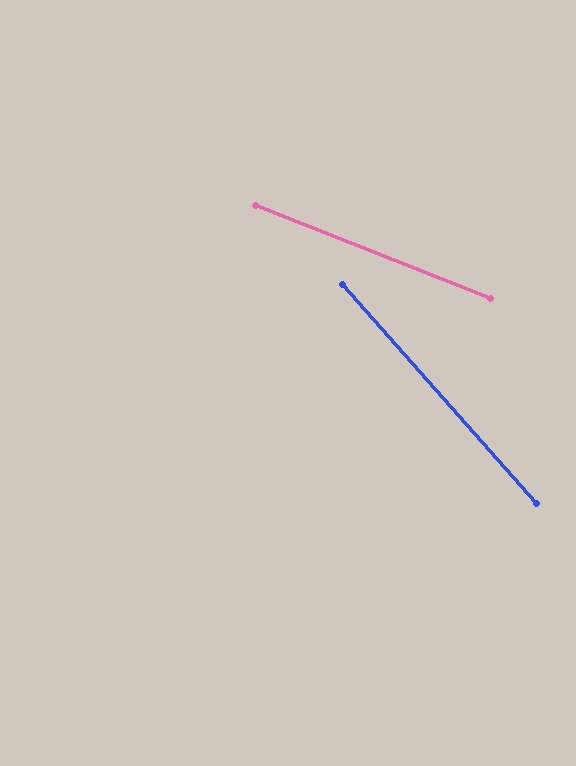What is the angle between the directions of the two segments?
Approximately 27 degrees.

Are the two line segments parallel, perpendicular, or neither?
Neither parallel nor perpendicular — they differ by about 27°.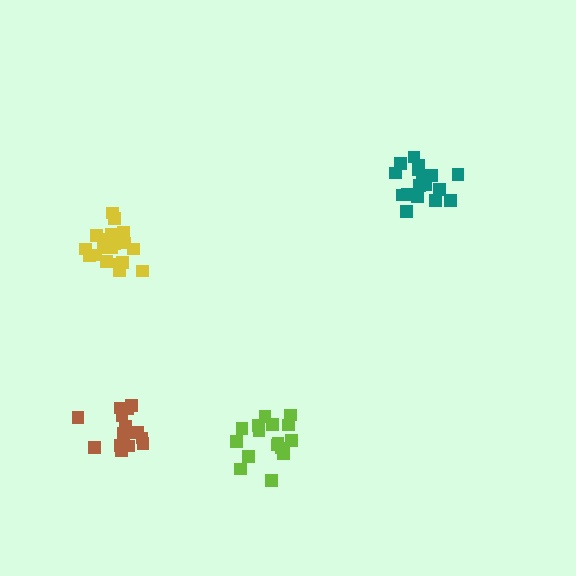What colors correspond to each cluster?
The clusters are colored: brown, teal, yellow, lime.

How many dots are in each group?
Group 1: 15 dots, Group 2: 18 dots, Group 3: 19 dots, Group 4: 16 dots (68 total).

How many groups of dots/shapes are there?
There are 4 groups.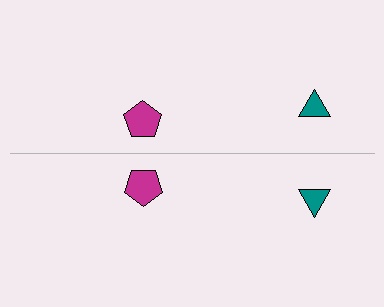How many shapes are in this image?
There are 4 shapes in this image.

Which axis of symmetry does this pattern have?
The pattern has a horizontal axis of symmetry running through the center of the image.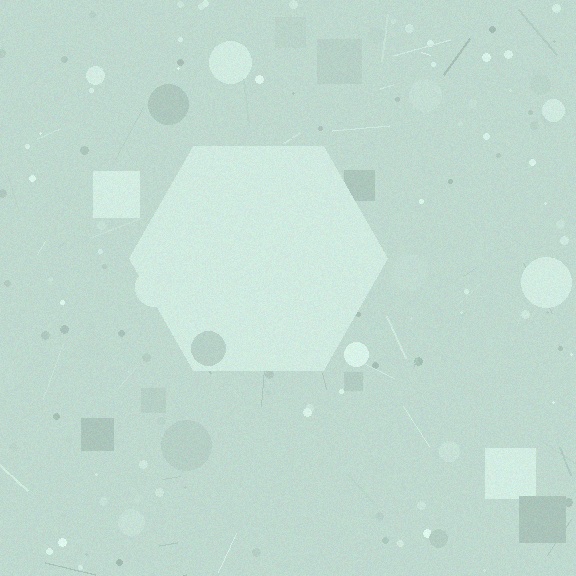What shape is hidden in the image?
A hexagon is hidden in the image.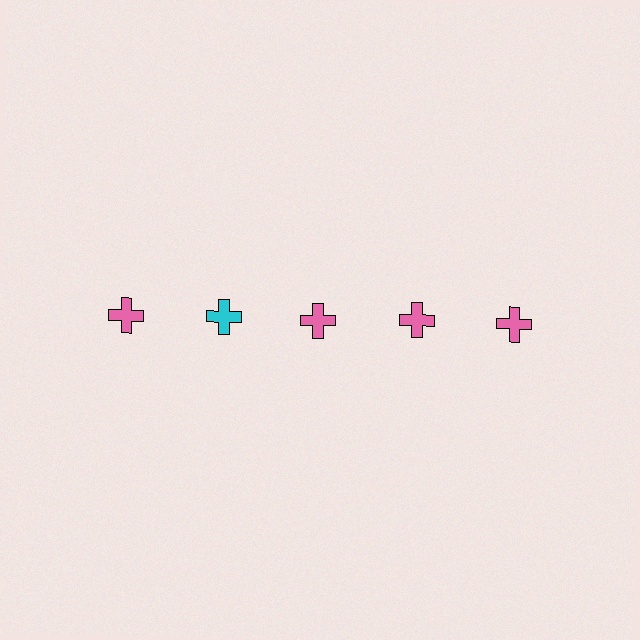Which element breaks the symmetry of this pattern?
The cyan cross in the top row, second from left column breaks the symmetry. All other shapes are pink crosses.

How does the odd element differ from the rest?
It has a different color: cyan instead of pink.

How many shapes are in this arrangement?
There are 5 shapes arranged in a grid pattern.